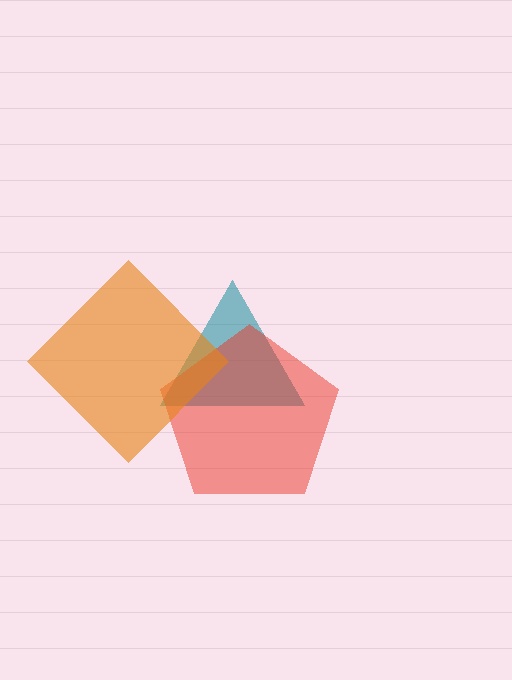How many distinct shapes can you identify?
There are 3 distinct shapes: a teal triangle, a red pentagon, an orange diamond.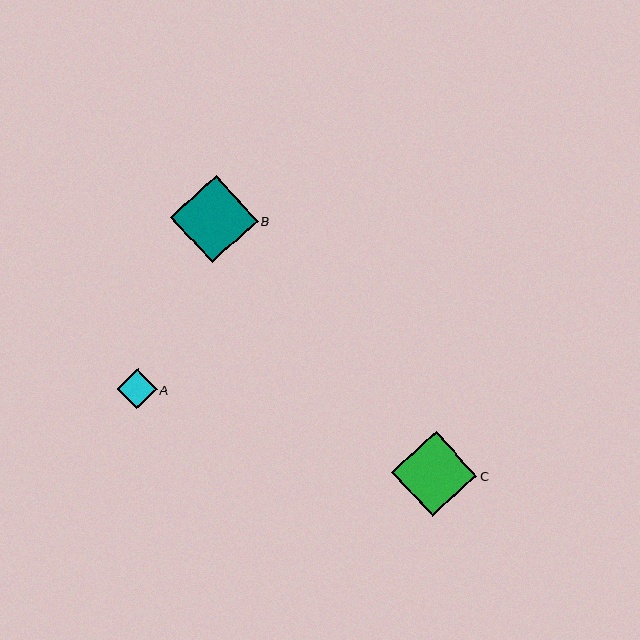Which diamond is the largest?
Diamond B is the largest with a size of approximately 88 pixels.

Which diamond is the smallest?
Diamond A is the smallest with a size of approximately 40 pixels.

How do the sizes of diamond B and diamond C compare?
Diamond B and diamond C are approximately the same size.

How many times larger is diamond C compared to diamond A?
Diamond C is approximately 2.1 times the size of diamond A.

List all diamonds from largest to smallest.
From largest to smallest: B, C, A.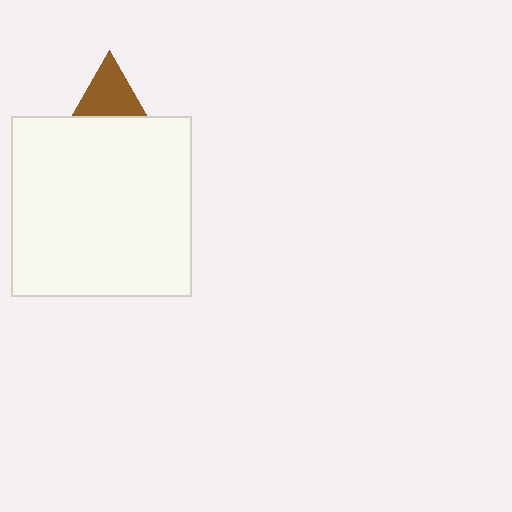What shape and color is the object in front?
The object in front is a white square.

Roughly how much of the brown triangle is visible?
About half of it is visible (roughly 59%).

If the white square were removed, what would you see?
You would see the complete brown triangle.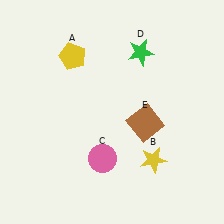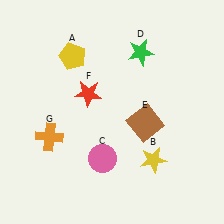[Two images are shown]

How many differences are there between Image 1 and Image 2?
There are 2 differences between the two images.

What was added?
A red star (F), an orange cross (G) were added in Image 2.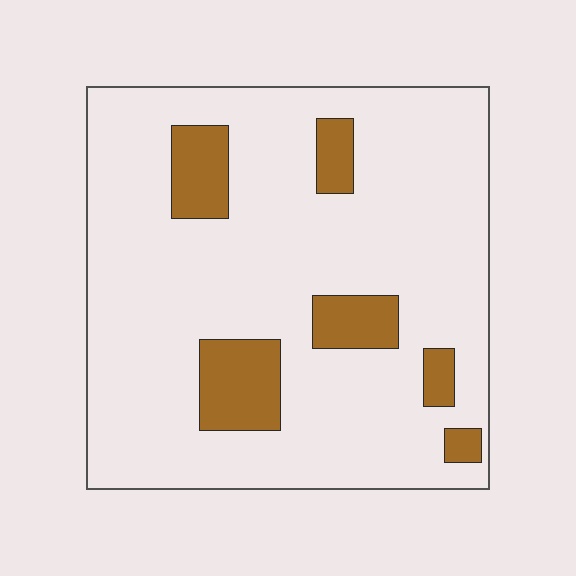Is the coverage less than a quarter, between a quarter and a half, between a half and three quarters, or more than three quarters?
Less than a quarter.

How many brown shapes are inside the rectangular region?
6.